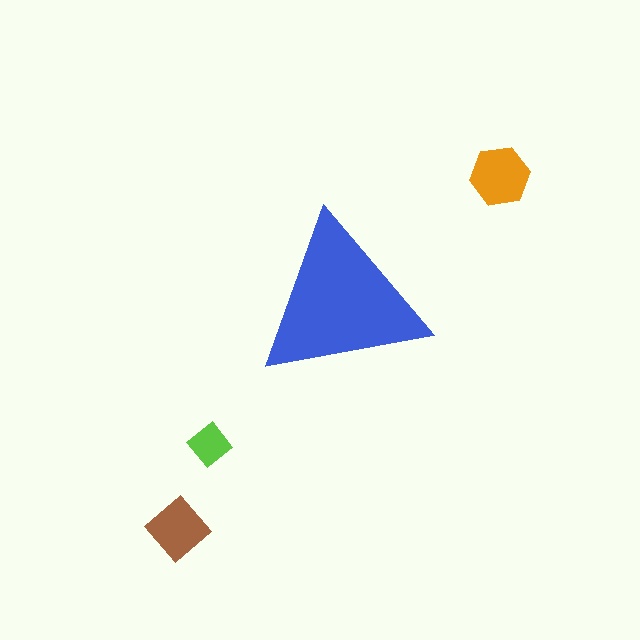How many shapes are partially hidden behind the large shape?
0 shapes are partially hidden.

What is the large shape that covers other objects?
A blue triangle.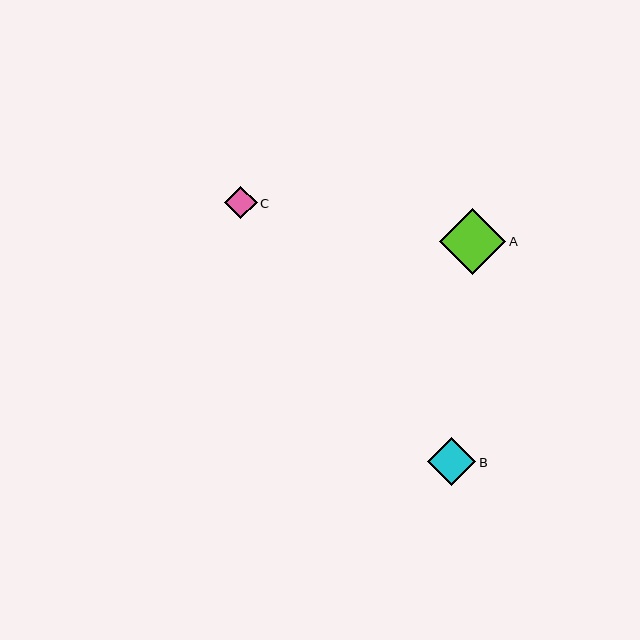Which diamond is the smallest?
Diamond C is the smallest with a size of approximately 33 pixels.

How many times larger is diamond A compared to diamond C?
Diamond A is approximately 2.0 times the size of diamond C.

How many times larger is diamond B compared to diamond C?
Diamond B is approximately 1.5 times the size of diamond C.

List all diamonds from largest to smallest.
From largest to smallest: A, B, C.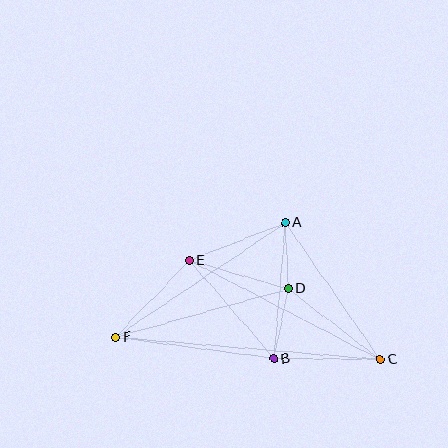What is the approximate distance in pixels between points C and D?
The distance between C and D is approximately 116 pixels.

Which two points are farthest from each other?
Points C and F are farthest from each other.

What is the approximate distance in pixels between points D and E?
The distance between D and E is approximately 103 pixels.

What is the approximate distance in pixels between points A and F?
The distance between A and F is approximately 204 pixels.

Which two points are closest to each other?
Points A and D are closest to each other.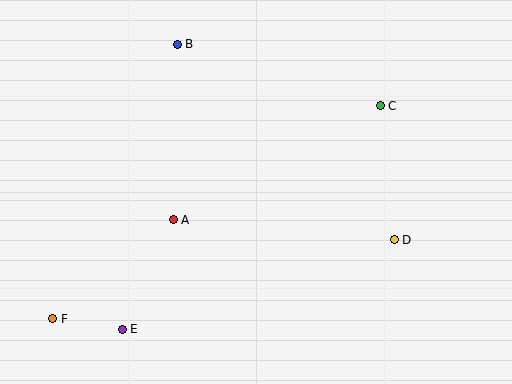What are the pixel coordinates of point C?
Point C is at (380, 106).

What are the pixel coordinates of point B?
Point B is at (177, 44).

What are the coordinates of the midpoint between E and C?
The midpoint between E and C is at (251, 217).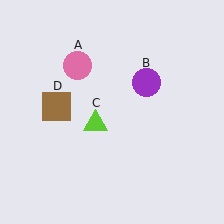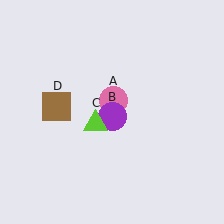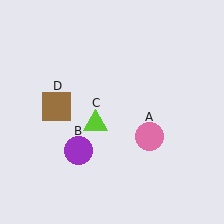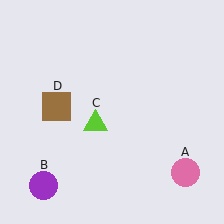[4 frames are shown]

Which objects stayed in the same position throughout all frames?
Lime triangle (object C) and brown square (object D) remained stationary.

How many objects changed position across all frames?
2 objects changed position: pink circle (object A), purple circle (object B).